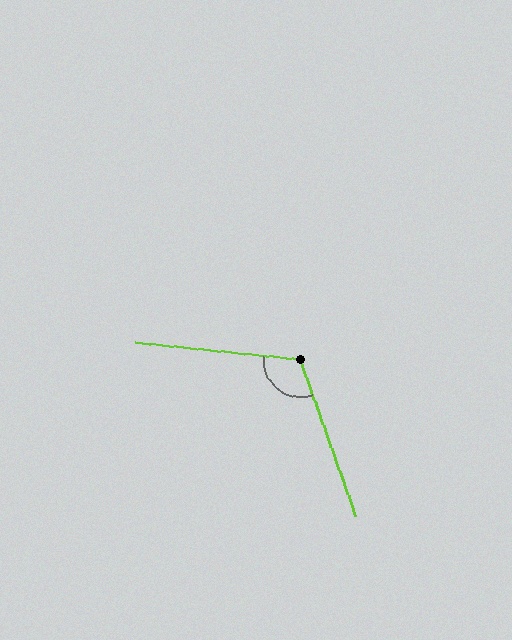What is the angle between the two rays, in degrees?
Approximately 115 degrees.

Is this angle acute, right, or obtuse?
It is obtuse.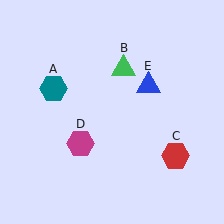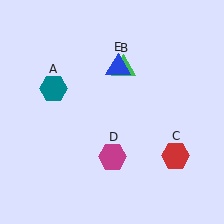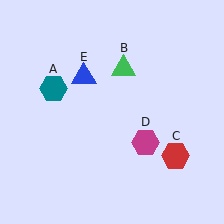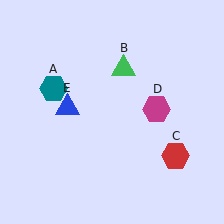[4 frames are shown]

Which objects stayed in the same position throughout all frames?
Teal hexagon (object A) and green triangle (object B) and red hexagon (object C) remained stationary.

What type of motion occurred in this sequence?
The magenta hexagon (object D), blue triangle (object E) rotated counterclockwise around the center of the scene.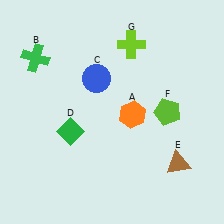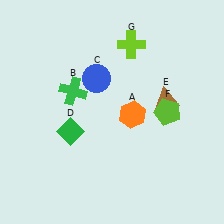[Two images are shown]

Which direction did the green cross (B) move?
The green cross (B) moved right.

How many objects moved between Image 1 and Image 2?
2 objects moved between the two images.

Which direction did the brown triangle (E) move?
The brown triangle (E) moved up.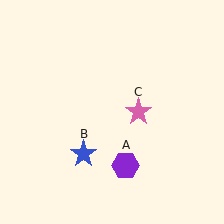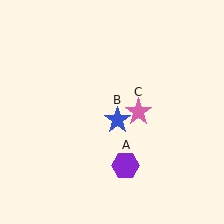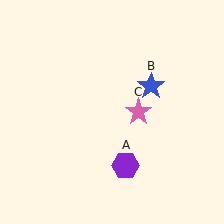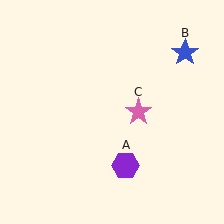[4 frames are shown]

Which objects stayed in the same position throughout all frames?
Purple hexagon (object A) and pink star (object C) remained stationary.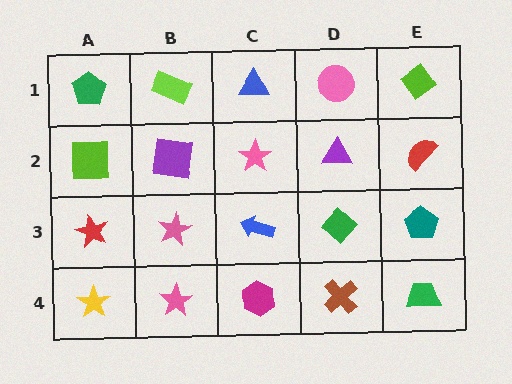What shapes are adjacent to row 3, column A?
A lime square (row 2, column A), a yellow star (row 4, column A), a pink star (row 3, column B).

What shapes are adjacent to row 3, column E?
A red semicircle (row 2, column E), a green trapezoid (row 4, column E), a green diamond (row 3, column D).